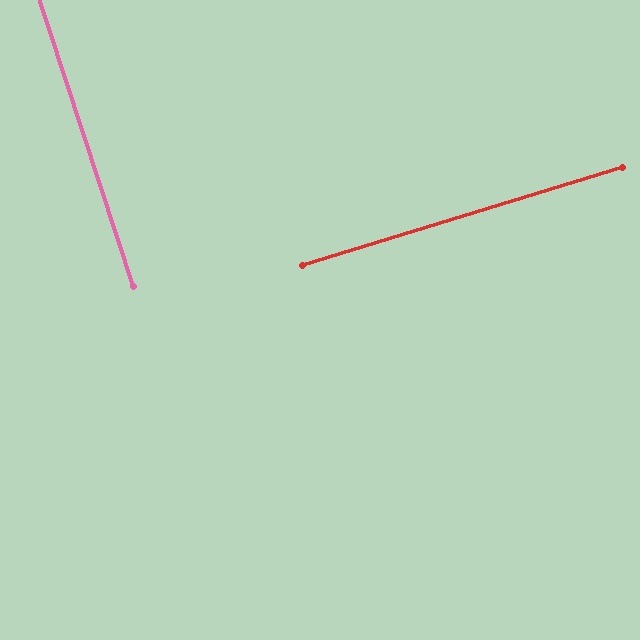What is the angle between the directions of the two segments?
Approximately 89 degrees.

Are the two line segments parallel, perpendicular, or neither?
Perpendicular — they meet at approximately 89°.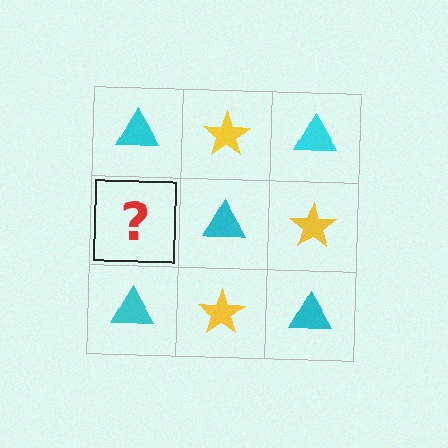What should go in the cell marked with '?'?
The missing cell should contain a yellow star.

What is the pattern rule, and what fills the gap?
The rule is that it alternates cyan triangle and yellow star in a checkerboard pattern. The gap should be filled with a yellow star.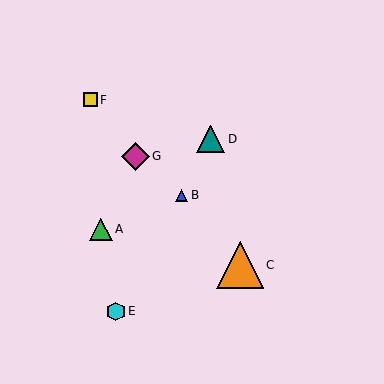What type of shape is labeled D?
Shape D is a teal triangle.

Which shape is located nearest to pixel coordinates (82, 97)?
The yellow square (labeled F) at (90, 100) is nearest to that location.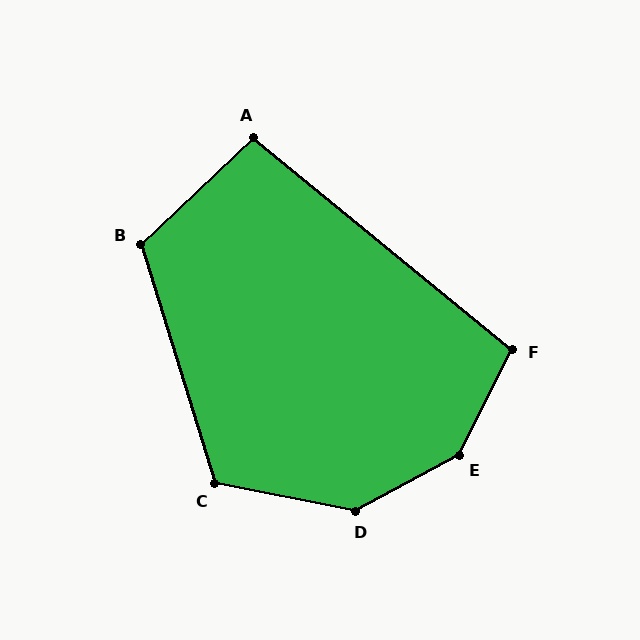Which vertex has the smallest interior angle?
A, at approximately 97 degrees.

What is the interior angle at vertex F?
Approximately 103 degrees (obtuse).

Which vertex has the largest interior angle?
E, at approximately 145 degrees.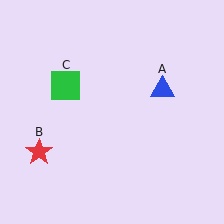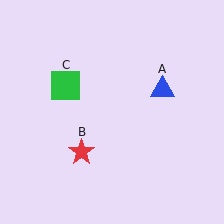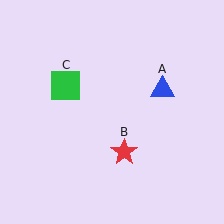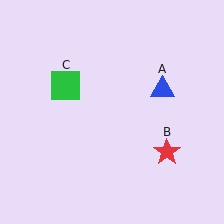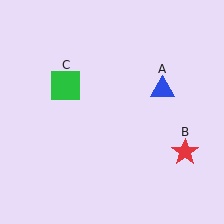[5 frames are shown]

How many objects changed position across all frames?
1 object changed position: red star (object B).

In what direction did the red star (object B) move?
The red star (object B) moved right.